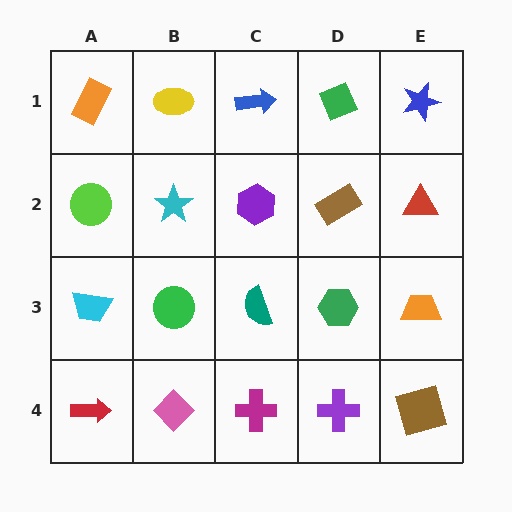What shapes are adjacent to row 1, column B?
A cyan star (row 2, column B), an orange rectangle (row 1, column A), a blue arrow (row 1, column C).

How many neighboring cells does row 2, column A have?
3.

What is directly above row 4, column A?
A cyan trapezoid.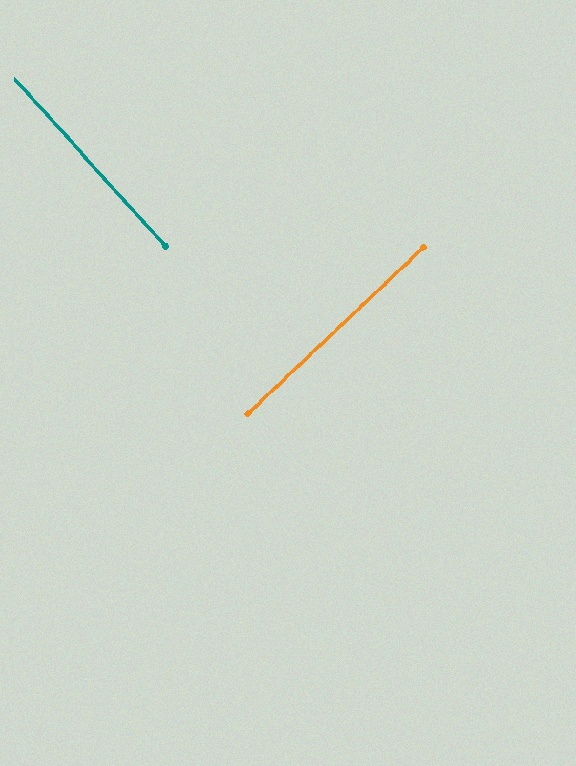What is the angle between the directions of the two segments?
Approximately 89 degrees.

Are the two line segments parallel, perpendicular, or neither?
Perpendicular — they meet at approximately 89°.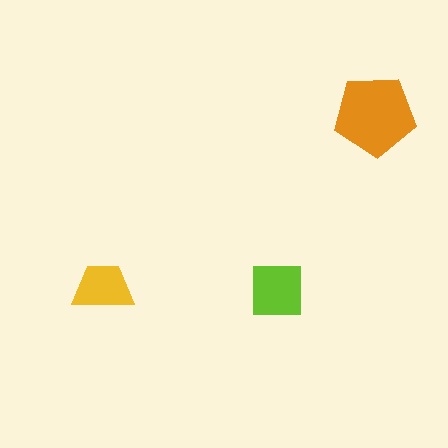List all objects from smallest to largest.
The yellow trapezoid, the lime square, the orange pentagon.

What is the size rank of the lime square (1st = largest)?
2nd.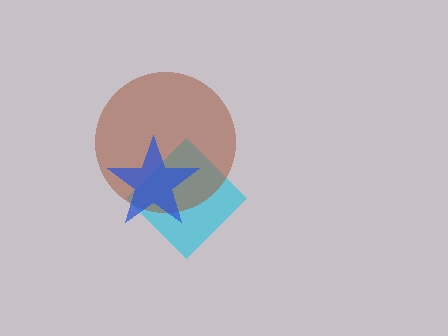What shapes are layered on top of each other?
The layered shapes are: a cyan diamond, a brown circle, a blue star.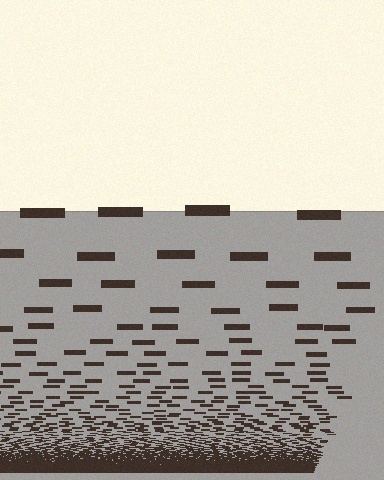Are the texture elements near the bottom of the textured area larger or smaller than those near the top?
Smaller. The gradient is inverted — elements near the bottom are smaller and denser.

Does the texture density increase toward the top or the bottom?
Density increases toward the bottom.